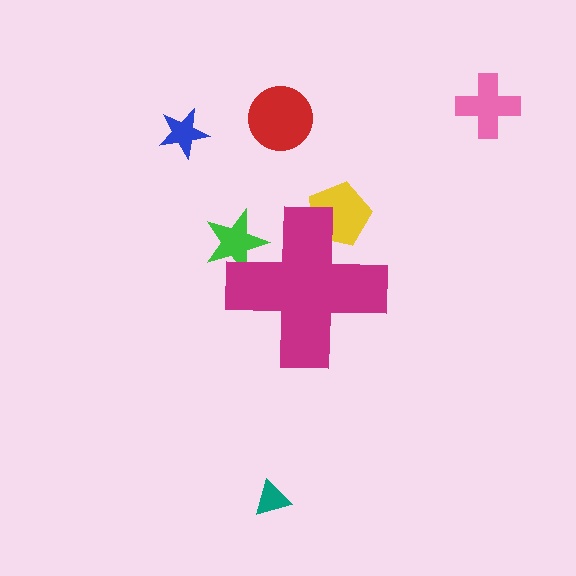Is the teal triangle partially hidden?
No, the teal triangle is fully visible.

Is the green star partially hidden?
Yes, the green star is partially hidden behind the magenta cross.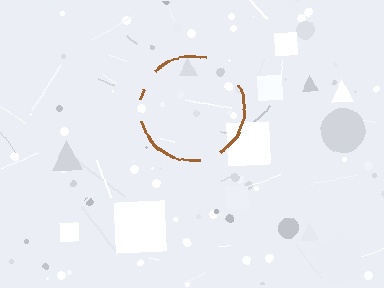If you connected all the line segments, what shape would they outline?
They would outline a circle.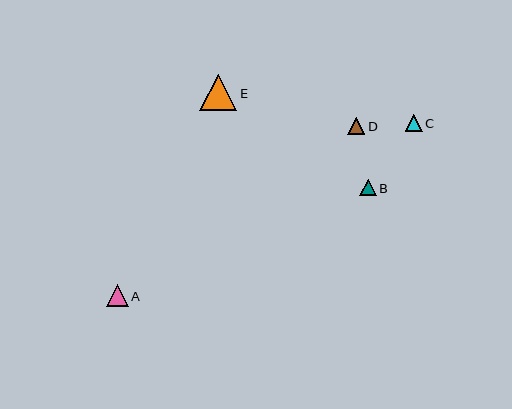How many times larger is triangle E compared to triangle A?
Triangle E is approximately 1.7 times the size of triangle A.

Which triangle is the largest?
Triangle E is the largest with a size of approximately 37 pixels.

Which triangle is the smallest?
Triangle B is the smallest with a size of approximately 16 pixels.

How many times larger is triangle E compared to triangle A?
Triangle E is approximately 1.7 times the size of triangle A.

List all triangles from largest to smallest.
From largest to smallest: E, A, D, C, B.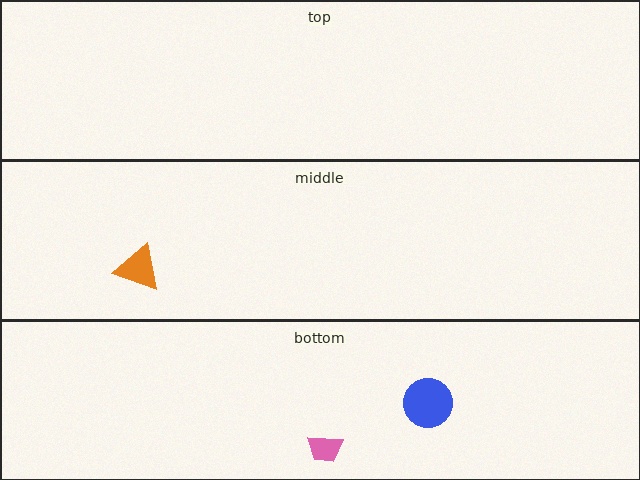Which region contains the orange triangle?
The middle region.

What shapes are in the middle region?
The orange triangle.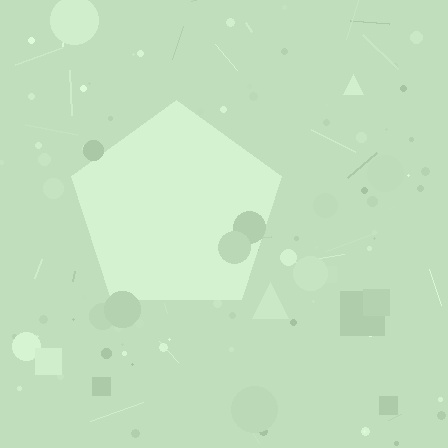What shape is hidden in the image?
A pentagon is hidden in the image.